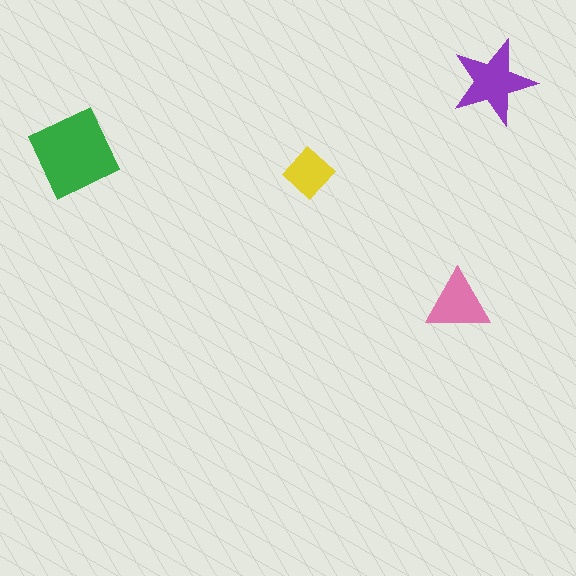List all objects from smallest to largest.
The yellow diamond, the pink triangle, the purple star, the green square.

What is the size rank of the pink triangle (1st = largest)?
3rd.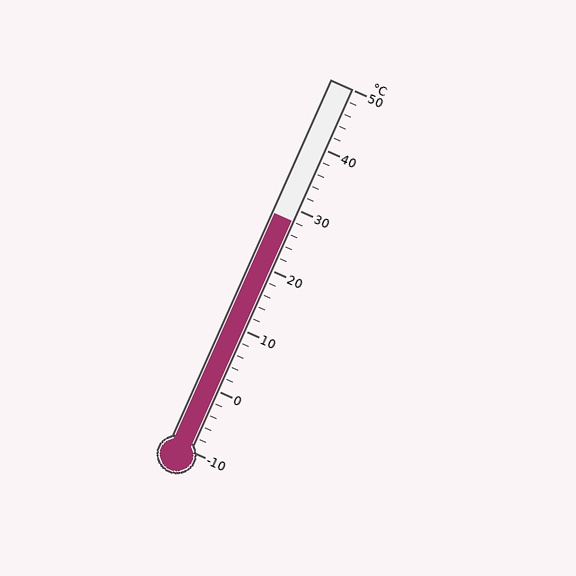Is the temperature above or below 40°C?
The temperature is below 40°C.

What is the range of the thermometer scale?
The thermometer scale ranges from -10°C to 50°C.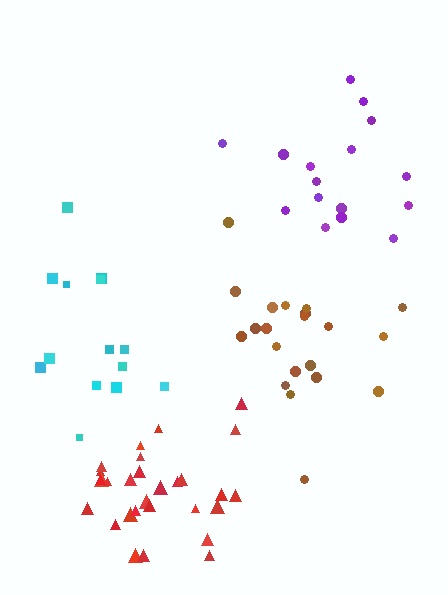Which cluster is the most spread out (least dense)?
Cyan.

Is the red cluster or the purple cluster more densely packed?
Red.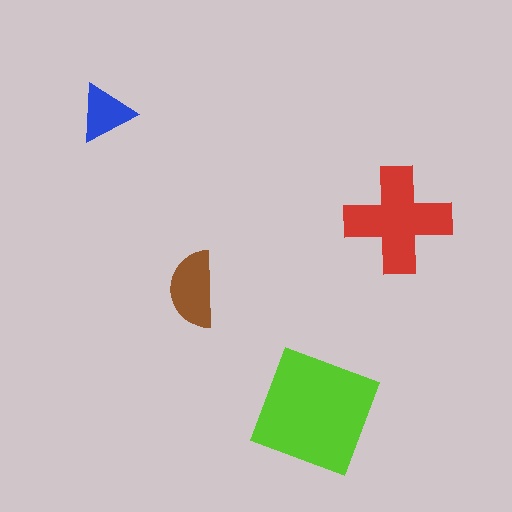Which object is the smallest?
The blue triangle.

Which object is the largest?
The lime square.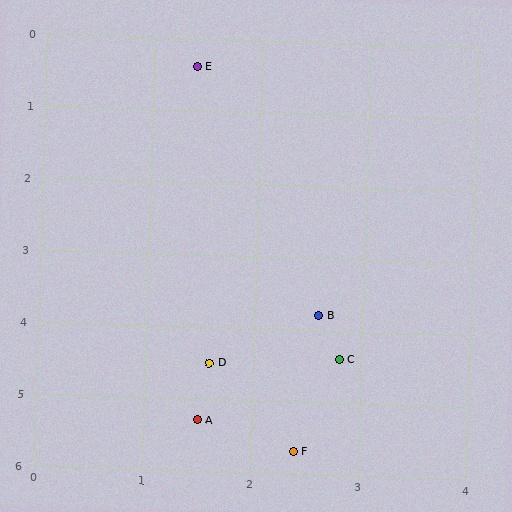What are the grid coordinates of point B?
Point B is at approximately (2.6, 3.8).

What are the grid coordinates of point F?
Point F is at approximately (2.4, 5.7).